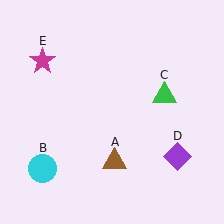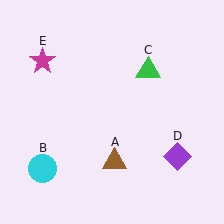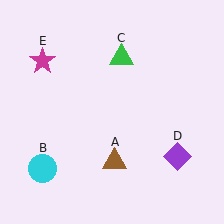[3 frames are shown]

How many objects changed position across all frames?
1 object changed position: green triangle (object C).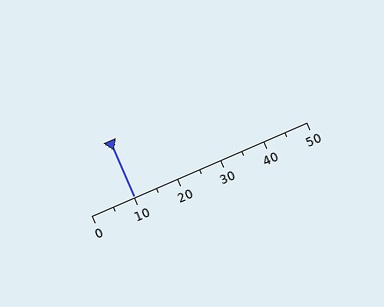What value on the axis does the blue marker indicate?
The marker indicates approximately 10.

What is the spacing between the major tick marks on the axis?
The major ticks are spaced 10 apart.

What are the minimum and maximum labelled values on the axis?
The axis runs from 0 to 50.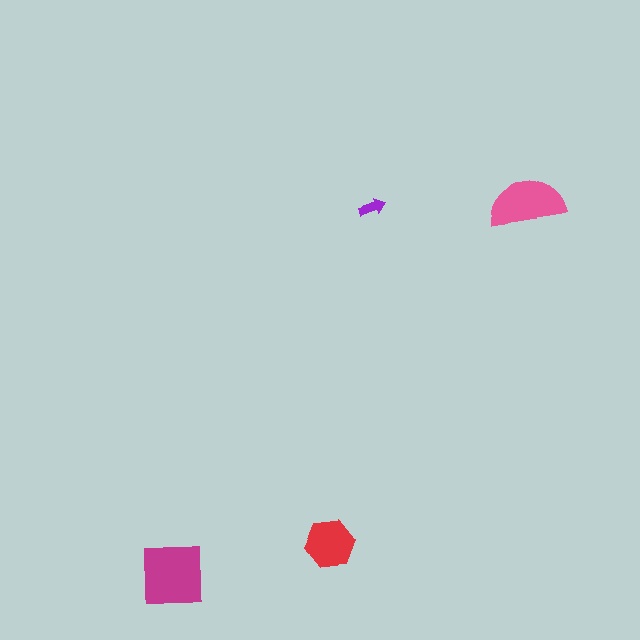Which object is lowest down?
The magenta square is bottommost.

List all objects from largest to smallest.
The magenta square, the pink semicircle, the red hexagon, the purple arrow.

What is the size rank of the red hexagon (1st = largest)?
3rd.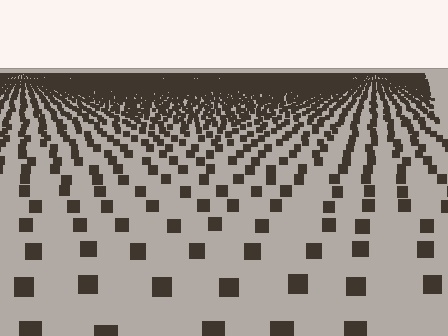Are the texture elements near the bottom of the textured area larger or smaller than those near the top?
Larger. Near the bottom, elements are closer to the viewer and appear at a bigger on-screen size.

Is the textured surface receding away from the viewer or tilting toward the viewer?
The surface is receding away from the viewer. Texture elements get smaller and denser toward the top.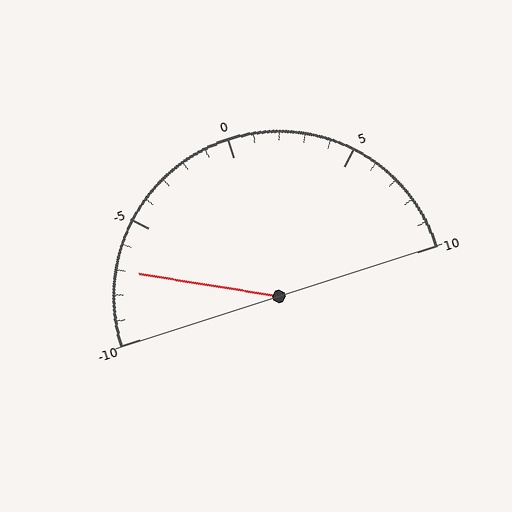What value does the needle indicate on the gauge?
The needle indicates approximately -7.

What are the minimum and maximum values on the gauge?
The gauge ranges from -10 to 10.